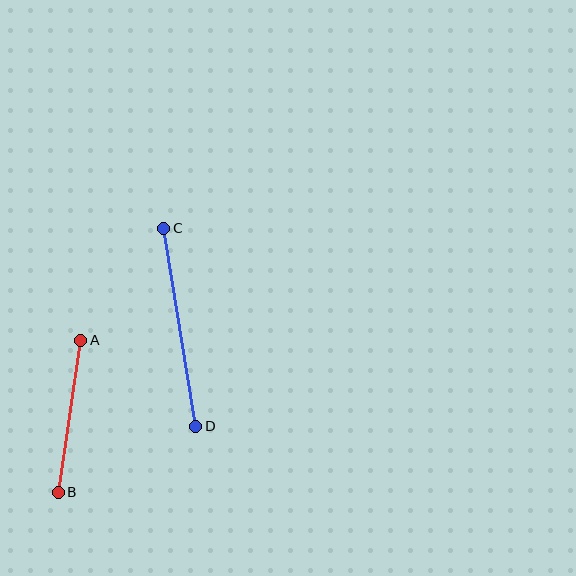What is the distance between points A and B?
The distance is approximately 153 pixels.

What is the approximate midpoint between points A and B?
The midpoint is at approximately (70, 416) pixels.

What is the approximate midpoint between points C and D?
The midpoint is at approximately (180, 327) pixels.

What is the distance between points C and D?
The distance is approximately 200 pixels.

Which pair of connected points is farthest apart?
Points C and D are farthest apart.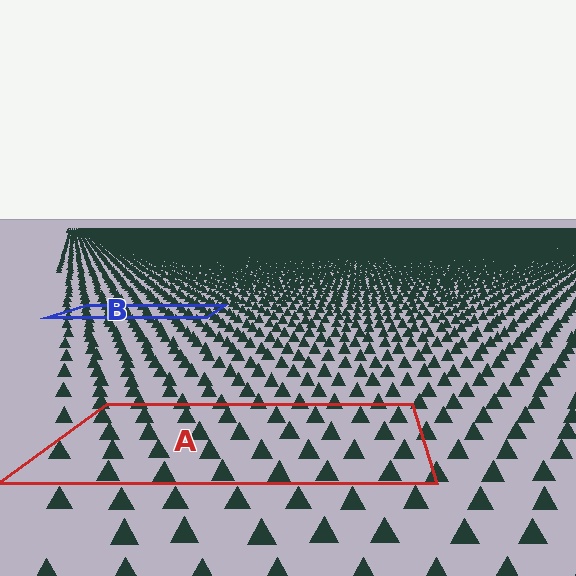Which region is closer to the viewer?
Region A is closer. The texture elements there are larger and more spread out.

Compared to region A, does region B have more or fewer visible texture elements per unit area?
Region B has more texture elements per unit area — they are packed more densely because it is farther away.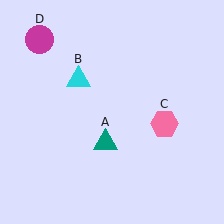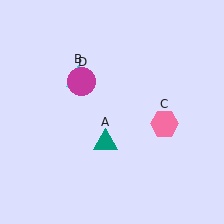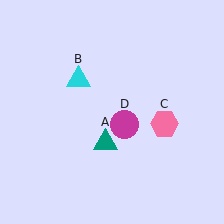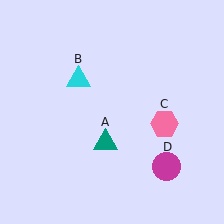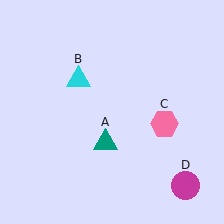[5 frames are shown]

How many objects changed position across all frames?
1 object changed position: magenta circle (object D).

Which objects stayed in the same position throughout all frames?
Teal triangle (object A) and cyan triangle (object B) and pink hexagon (object C) remained stationary.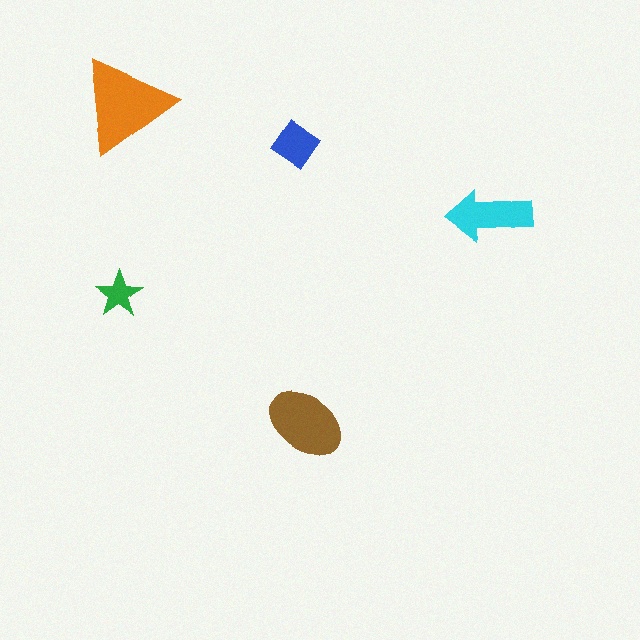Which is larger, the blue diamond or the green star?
The blue diamond.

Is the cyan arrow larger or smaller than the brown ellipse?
Smaller.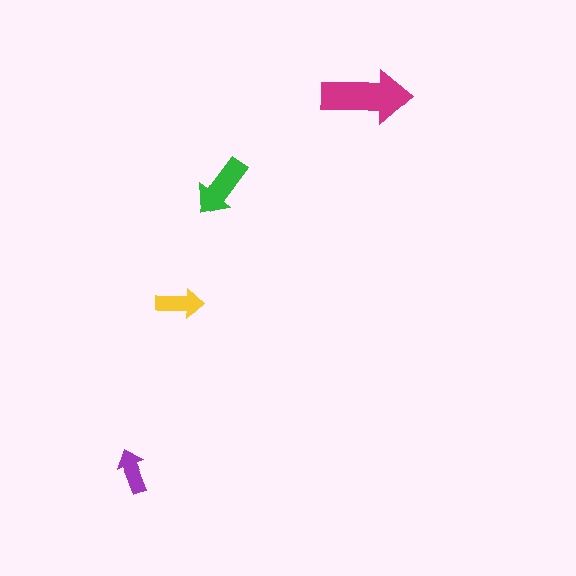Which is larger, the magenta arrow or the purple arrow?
The magenta one.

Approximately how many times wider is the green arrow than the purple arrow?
About 1.5 times wider.